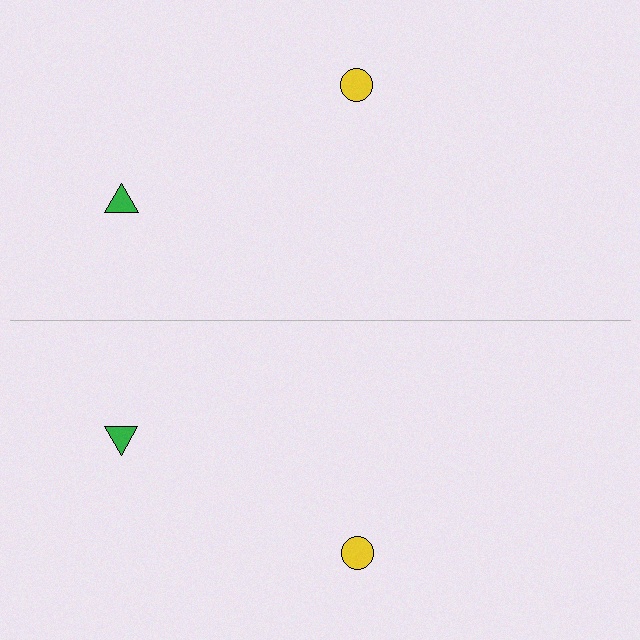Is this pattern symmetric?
Yes, this pattern has bilateral (reflection) symmetry.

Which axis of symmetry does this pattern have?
The pattern has a horizontal axis of symmetry running through the center of the image.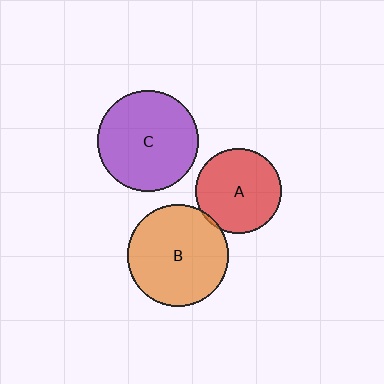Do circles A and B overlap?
Yes.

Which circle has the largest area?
Circle B (orange).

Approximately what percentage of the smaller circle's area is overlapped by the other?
Approximately 5%.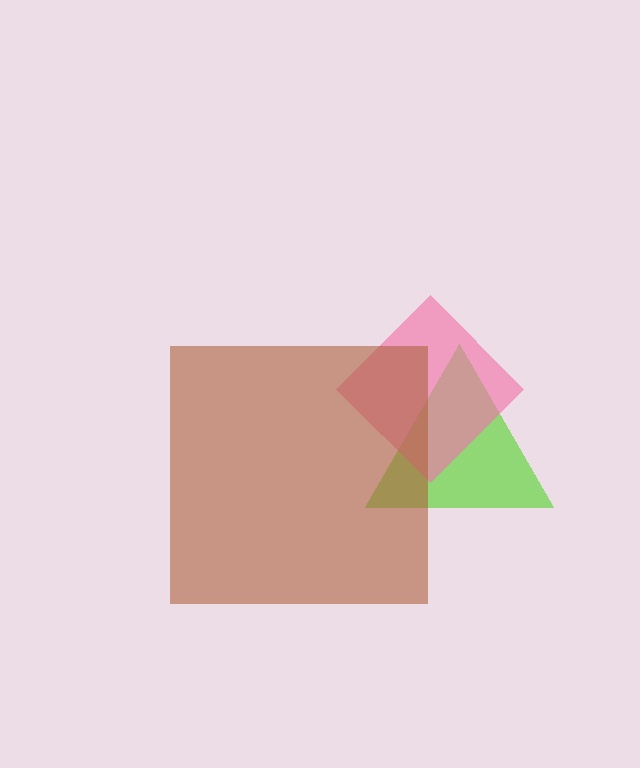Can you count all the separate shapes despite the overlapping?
Yes, there are 3 separate shapes.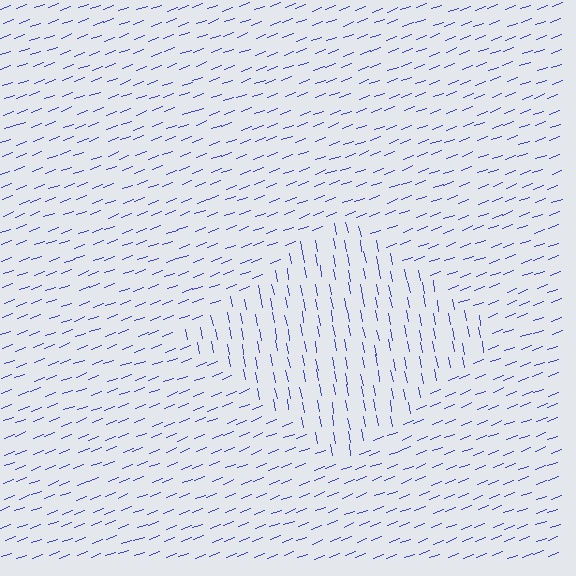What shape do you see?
I see a diamond.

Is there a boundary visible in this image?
Yes, there is a texture boundary formed by a change in line orientation.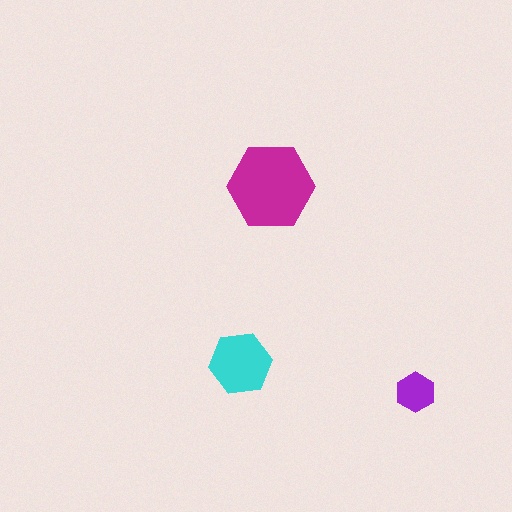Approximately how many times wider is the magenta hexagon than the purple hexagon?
About 2 times wider.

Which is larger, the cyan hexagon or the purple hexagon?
The cyan one.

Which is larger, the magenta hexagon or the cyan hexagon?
The magenta one.